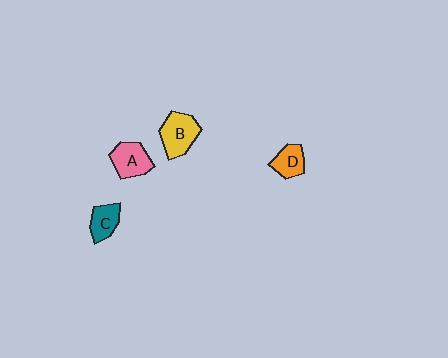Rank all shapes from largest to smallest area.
From largest to smallest: B (yellow), A (pink), C (teal), D (orange).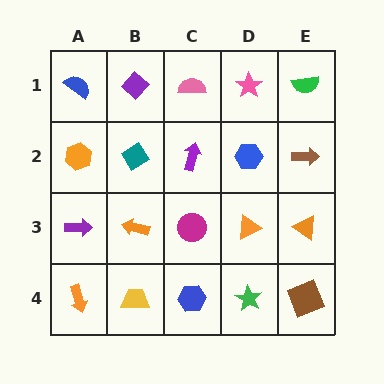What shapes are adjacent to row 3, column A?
An orange hexagon (row 2, column A), an orange arrow (row 4, column A), an orange arrow (row 3, column B).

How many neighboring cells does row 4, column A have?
2.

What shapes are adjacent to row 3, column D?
A blue hexagon (row 2, column D), a green star (row 4, column D), a magenta circle (row 3, column C), an orange triangle (row 3, column E).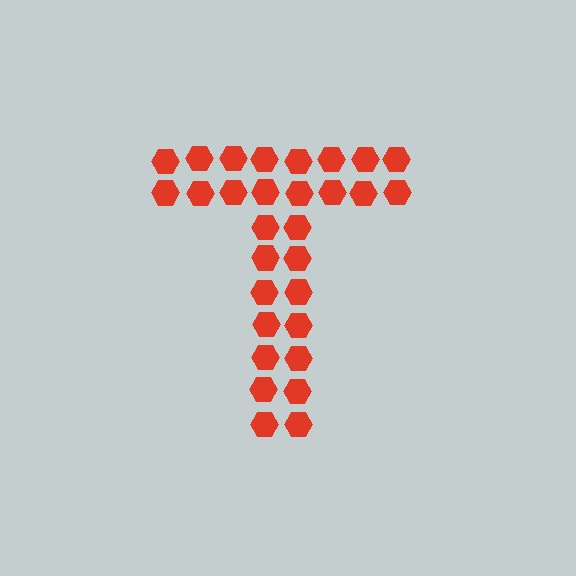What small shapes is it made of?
It is made of small hexagons.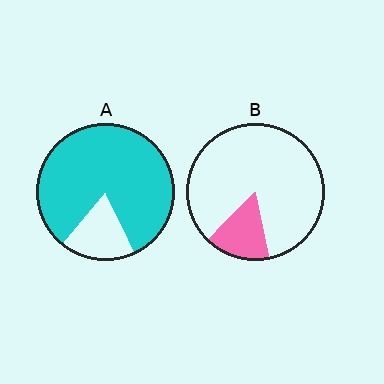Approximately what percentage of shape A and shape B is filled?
A is approximately 80% and B is approximately 15%.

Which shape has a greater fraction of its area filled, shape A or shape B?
Shape A.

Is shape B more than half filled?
No.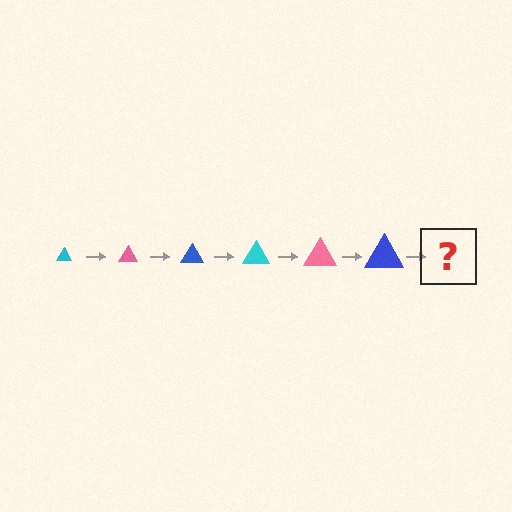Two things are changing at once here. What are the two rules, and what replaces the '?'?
The two rules are that the triangle grows larger each step and the color cycles through cyan, pink, and blue. The '?' should be a cyan triangle, larger than the previous one.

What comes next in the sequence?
The next element should be a cyan triangle, larger than the previous one.